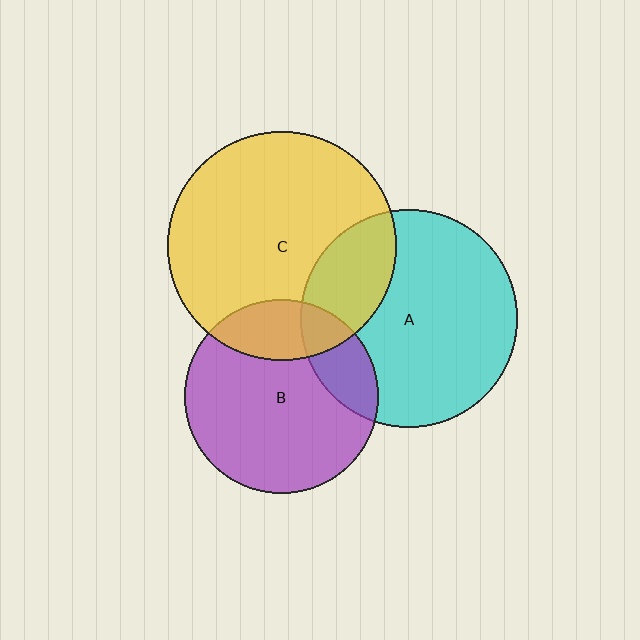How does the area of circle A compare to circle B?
Approximately 1.3 times.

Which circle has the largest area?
Circle C (yellow).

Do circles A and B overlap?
Yes.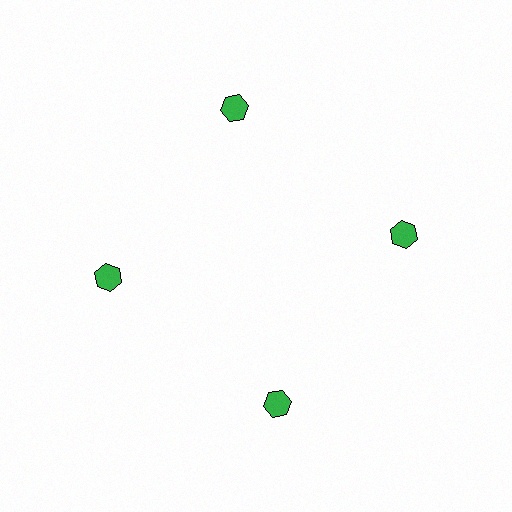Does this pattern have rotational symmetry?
Yes, this pattern has 4-fold rotational symmetry. It looks the same after rotating 90 degrees around the center.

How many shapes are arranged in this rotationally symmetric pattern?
There are 4 shapes, arranged in 4 groups of 1.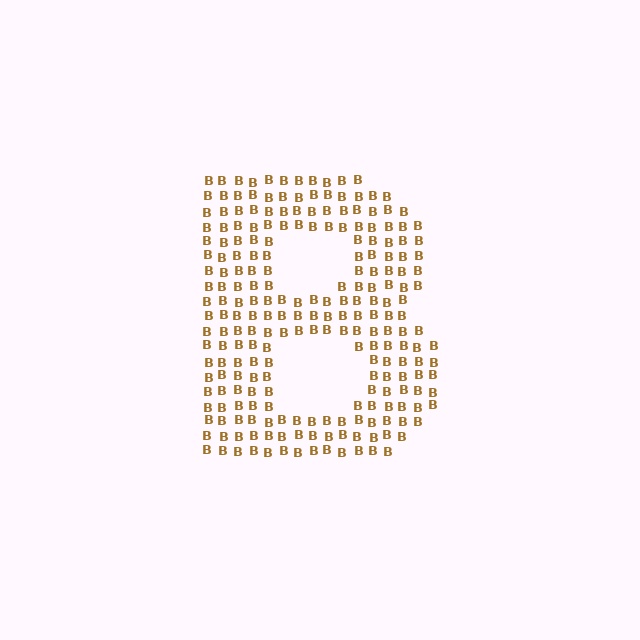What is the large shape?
The large shape is the letter B.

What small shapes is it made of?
It is made of small letter B's.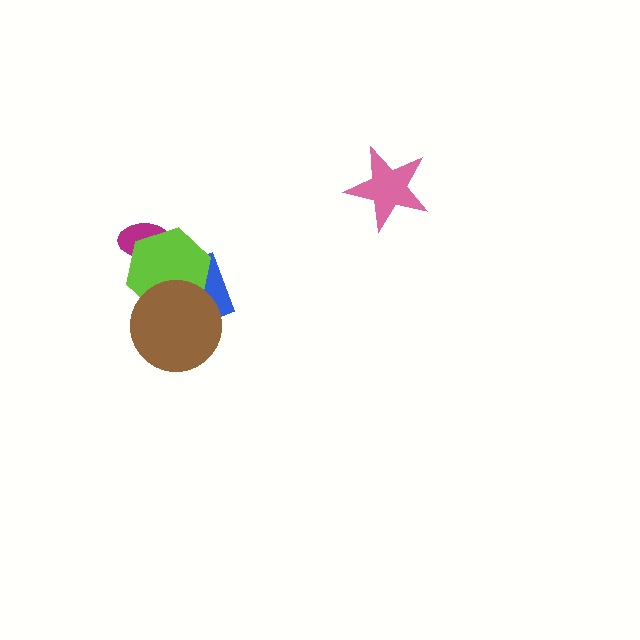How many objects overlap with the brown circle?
2 objects overlap with the brown circle.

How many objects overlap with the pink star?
0 objects overlap with the pink star.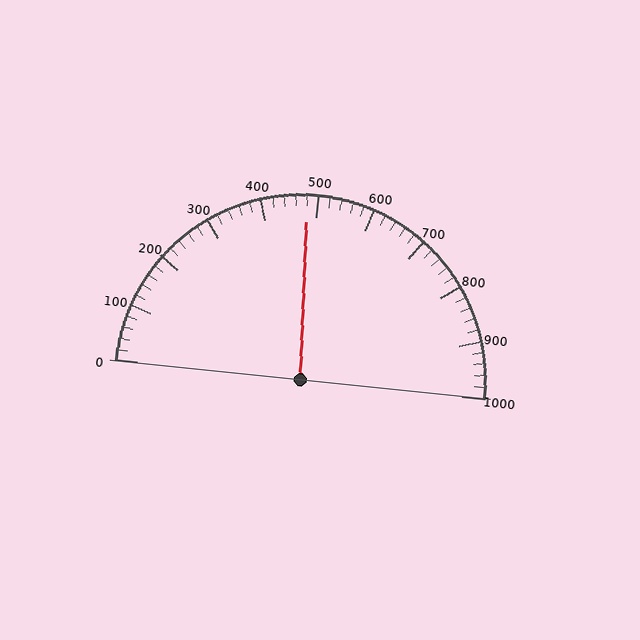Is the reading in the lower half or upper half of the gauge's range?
The reading is in the lower half of the range (0 to 1000).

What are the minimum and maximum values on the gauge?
The gauge ranges from 0 to 1000.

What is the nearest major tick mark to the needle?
The nearest major tick mark is 500.